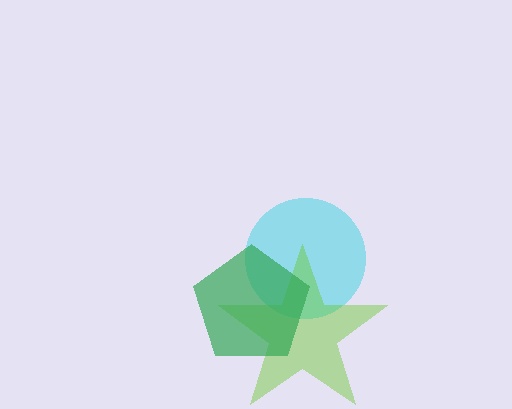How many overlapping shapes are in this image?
There are 3 overlapping shapes in the image.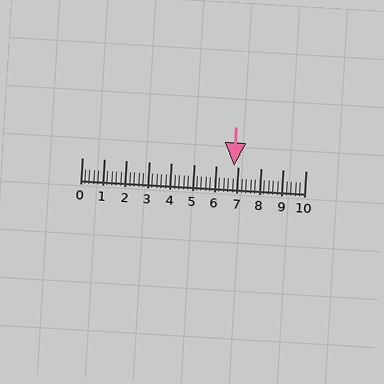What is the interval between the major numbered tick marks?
The major tick marks are spaced 1 units apart.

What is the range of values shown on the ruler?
The ruler shows values from 0 to 10.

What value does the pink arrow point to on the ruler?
The pink arrow points to approximately 6.8.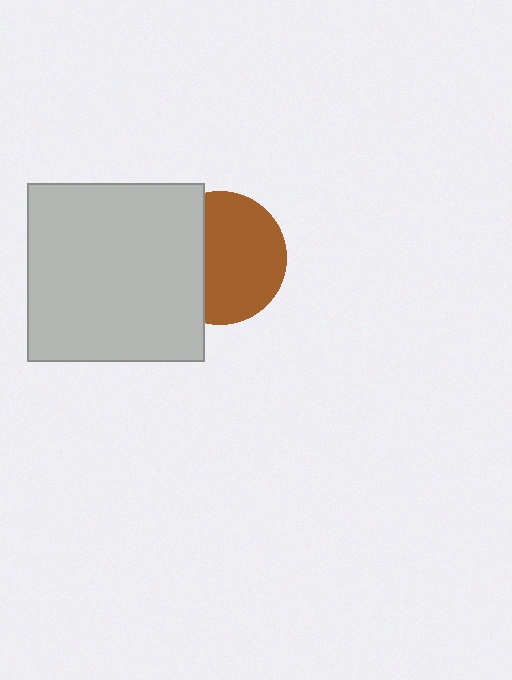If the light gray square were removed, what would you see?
You would see the complete brown circle.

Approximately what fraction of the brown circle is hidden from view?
Roughly 36% of the brown circle is hidden behind the light gray square.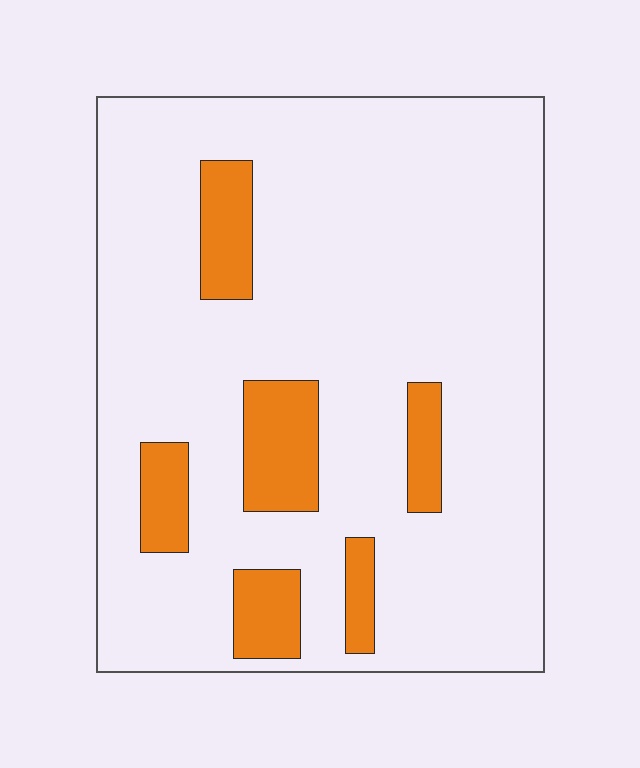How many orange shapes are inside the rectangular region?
6.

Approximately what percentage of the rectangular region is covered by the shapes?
Approximately 15%.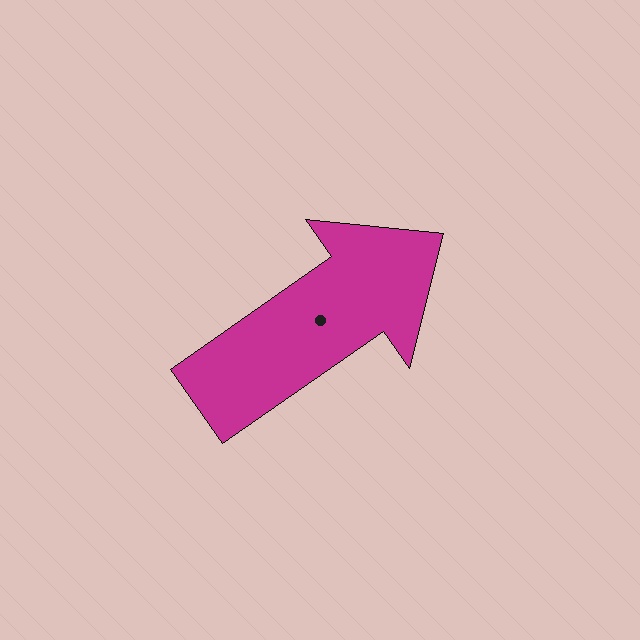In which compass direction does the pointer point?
Northeast.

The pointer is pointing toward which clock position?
Roughly 2 o'clock.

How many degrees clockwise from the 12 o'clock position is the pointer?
Approximately 55 degrees.